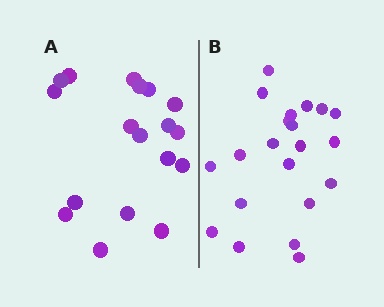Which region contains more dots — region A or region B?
Region B (the right region) has more dots.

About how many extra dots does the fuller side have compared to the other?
Region B has just a few more — roughly 2 or 3 more dots than region A.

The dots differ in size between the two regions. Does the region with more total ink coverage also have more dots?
No. Region A has more total ink coverage because its dots are larger, but region B actually contains more individual dots. Total area can be misleading — the number of items is what matters here.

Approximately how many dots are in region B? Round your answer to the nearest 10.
About 20 dots. (The exact count is 21, which rounds to 20.)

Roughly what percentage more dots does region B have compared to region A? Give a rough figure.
About 15% more.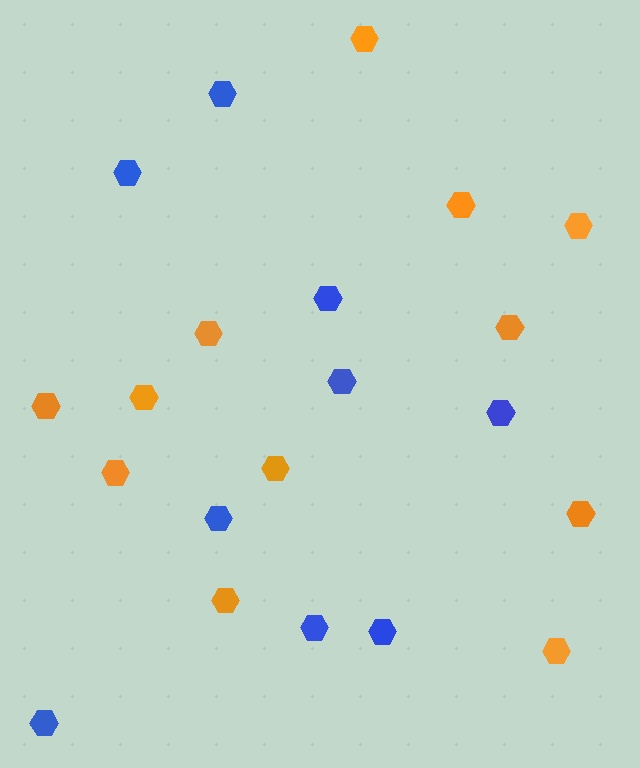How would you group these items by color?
There are 2 groups: one group of orange hexagons (12) and one group of blue hexagons (9).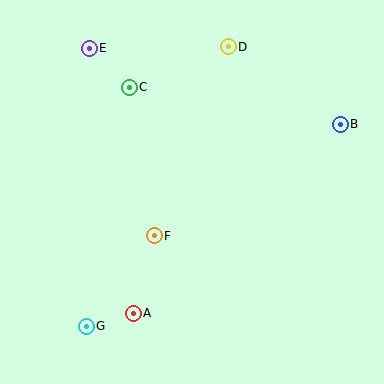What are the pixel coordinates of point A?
Point A is at (133, 313).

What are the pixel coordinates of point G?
Point G is at (86, 326).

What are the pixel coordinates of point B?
Point B is at (340, 124).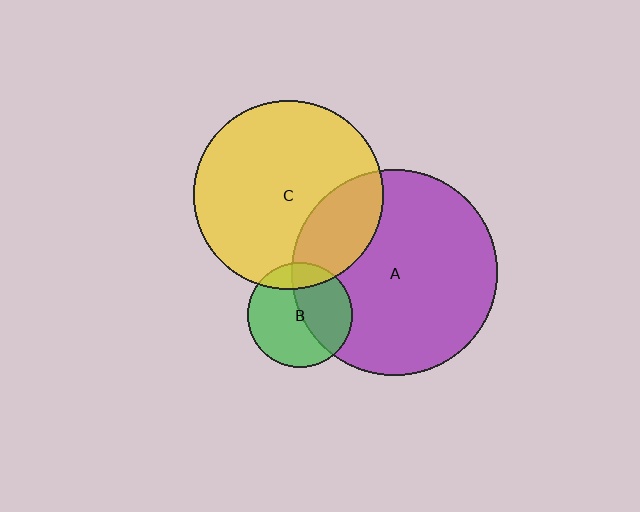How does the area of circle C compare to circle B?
Approximately 3.3 times.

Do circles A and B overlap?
Yes.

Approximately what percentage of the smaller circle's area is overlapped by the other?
Approximately 45%.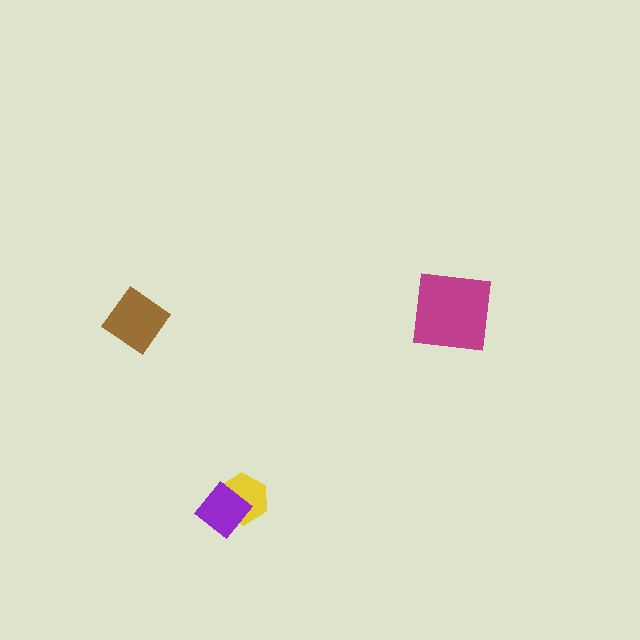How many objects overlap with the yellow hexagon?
1 object overlaps with the yellow hexagon.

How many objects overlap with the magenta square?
0 objects overlap with the magenta square.